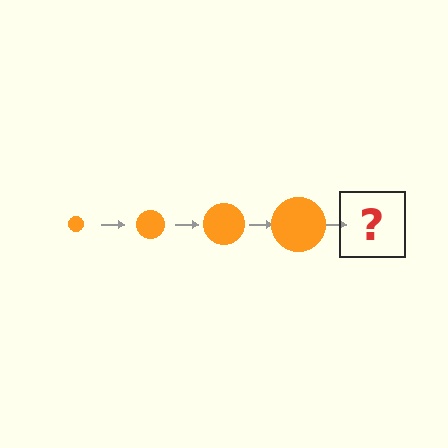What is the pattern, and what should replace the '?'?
The pattern is that the circle gets progressively larger each step. The '?' should be an orange circle, larger than the previous one.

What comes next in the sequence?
The next element should be an orange circle, larger than the previous one.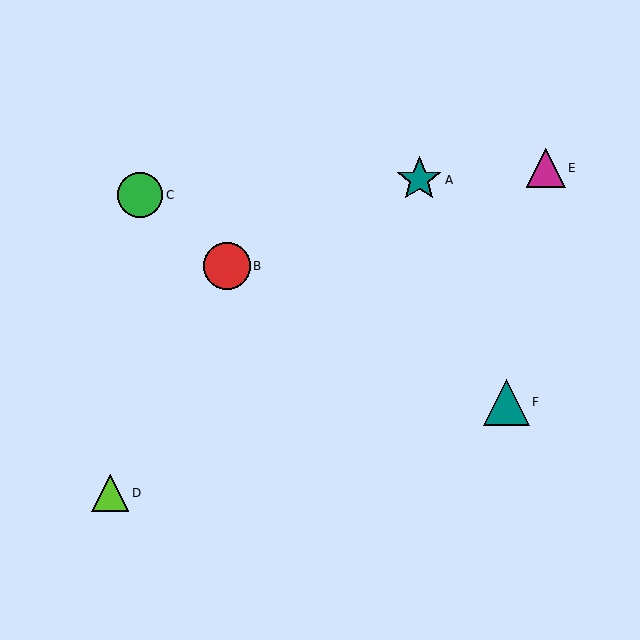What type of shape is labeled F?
Shape F is a teal triangle.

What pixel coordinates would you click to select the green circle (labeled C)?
Click at (140, 195) to select the green circle C.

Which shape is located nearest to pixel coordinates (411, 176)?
The teal star (labeled A) at (419, 180) is nearest to that location.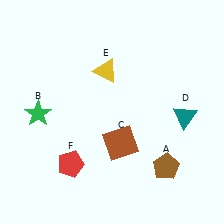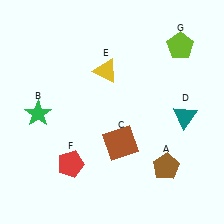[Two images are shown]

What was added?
A lime pentagon (G) was added in Image 2.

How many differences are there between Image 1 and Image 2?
There is 1 difference between the two images.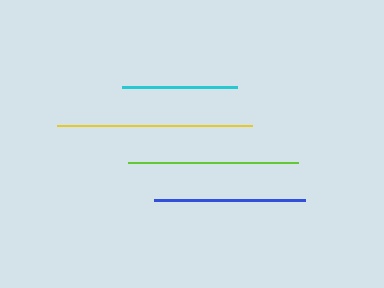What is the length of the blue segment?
The blue segment is approximately 151 pixels long.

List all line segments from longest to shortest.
From longest to shortest: yellow, lime, blue, cyan.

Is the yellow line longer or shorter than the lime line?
The yellow line is longer than the lime line.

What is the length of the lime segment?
The lime segment is approximately 170 pixels long.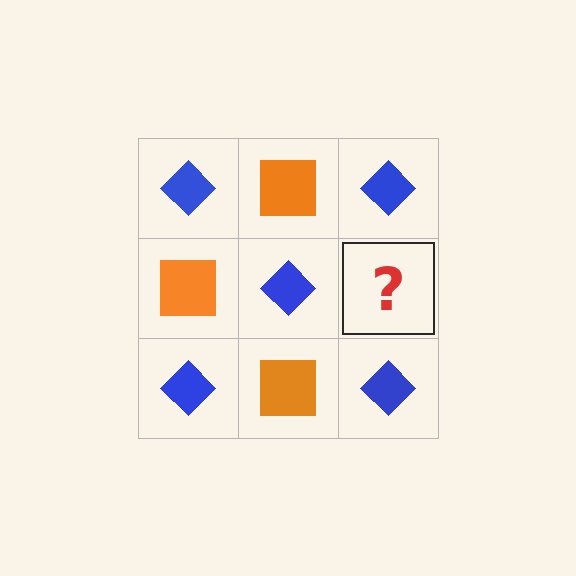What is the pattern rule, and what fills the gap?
The rule is that it alternates blue diamond and orange square in a checkerboard pattern. The gap should be filled with an orange square.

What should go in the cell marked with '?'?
The missing cell should contain an orange square.